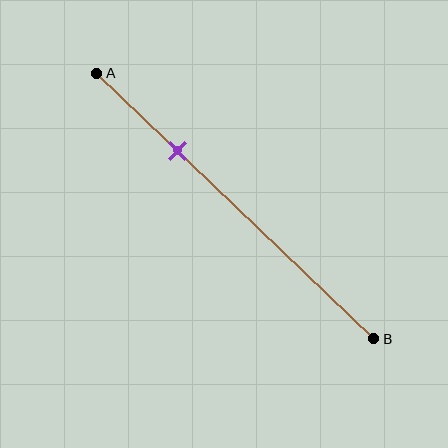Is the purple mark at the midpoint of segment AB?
No, the mark is at about 30% from A, not at the 50% midpoint.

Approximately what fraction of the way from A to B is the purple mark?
The purple mark is approximately 30% of the way from A to B.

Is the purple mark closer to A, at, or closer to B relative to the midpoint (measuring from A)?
The purple mark is closer to point A than the midpoint of segment AB.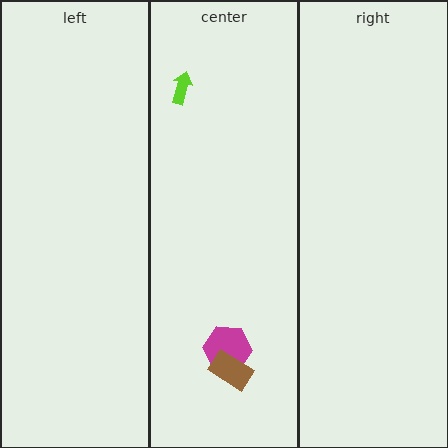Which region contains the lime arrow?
The center region.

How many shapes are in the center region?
3.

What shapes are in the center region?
The magenta hexagon, the lime arrow, the brown rectangle.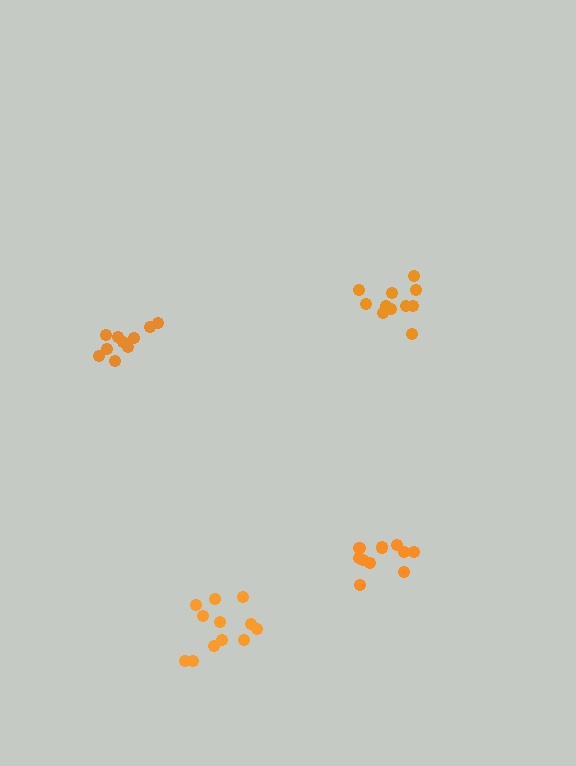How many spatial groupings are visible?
There are 4 spatial groupings.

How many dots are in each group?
Group 1: 12 dots, Group 2: 10 dots, Group 3: 11 dots, Group 4: 11 dots (44 total).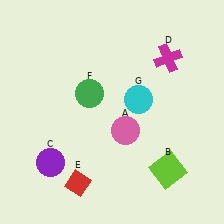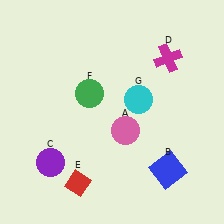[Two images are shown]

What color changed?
The square (B) changed from lime in Image 1 to blue in Image 2.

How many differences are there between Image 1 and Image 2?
There is 1 difference between the two images.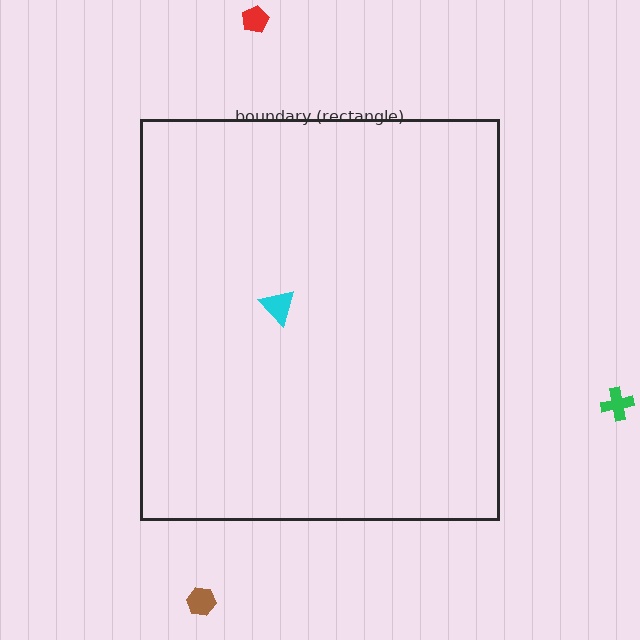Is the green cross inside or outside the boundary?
Outside.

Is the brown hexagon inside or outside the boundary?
Outside.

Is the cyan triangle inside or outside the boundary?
Inside.